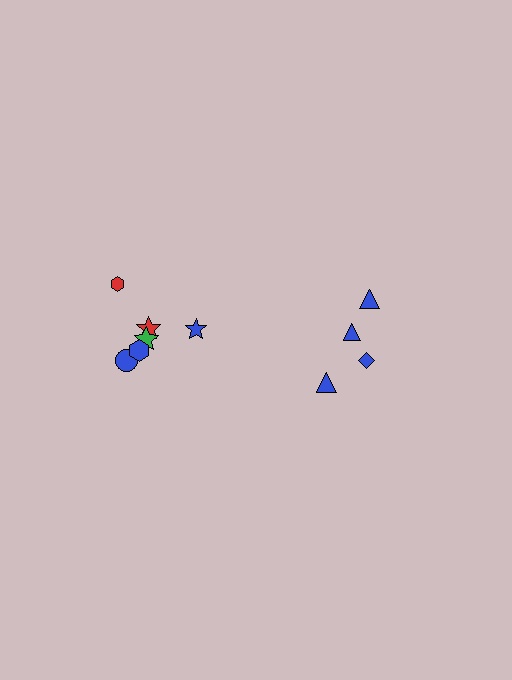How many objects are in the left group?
There are 6 objects.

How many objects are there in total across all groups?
There are 10 objects.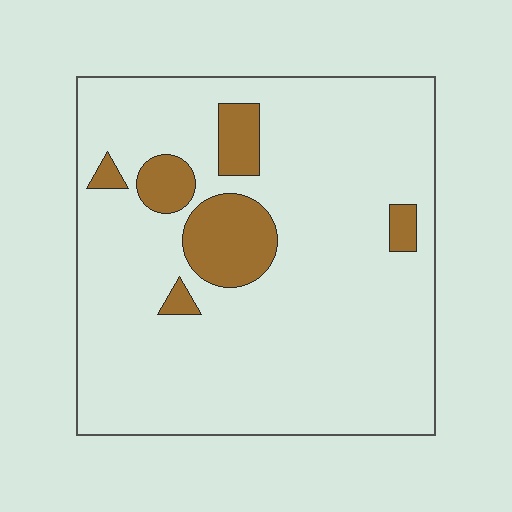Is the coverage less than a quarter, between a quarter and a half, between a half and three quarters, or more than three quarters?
Less than a quarter.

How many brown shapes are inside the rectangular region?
6.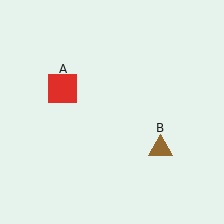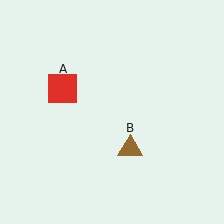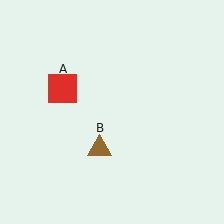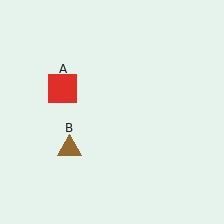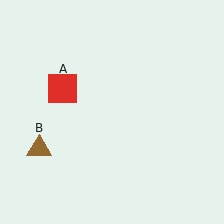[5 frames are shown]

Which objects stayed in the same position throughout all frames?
Red square (object A) remained stationary.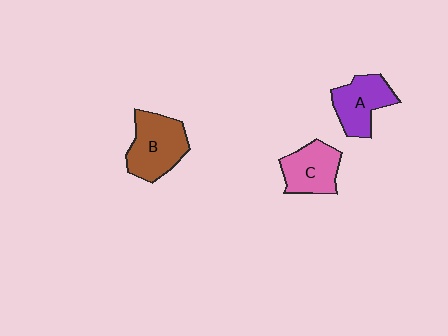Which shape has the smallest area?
Shape C (pink).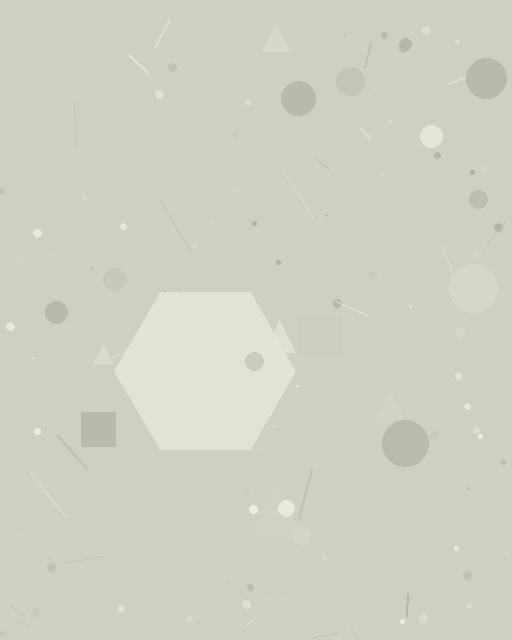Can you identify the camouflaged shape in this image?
The camouflaged shape is a hexagon.